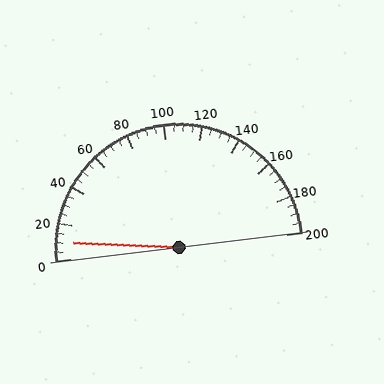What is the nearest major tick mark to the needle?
The nearest major tick mark is 0.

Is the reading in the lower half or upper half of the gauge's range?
The reading is in the lower half of the range (0 to 200).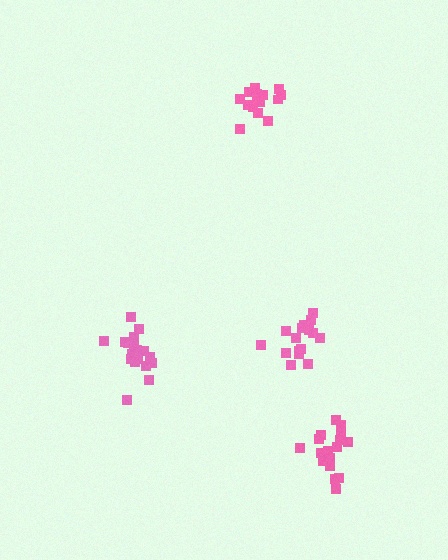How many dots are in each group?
Group 1: 17 dots, Group 2: 19 dots, Group 3: 18 dots, Group 4: 16 dots (70 total).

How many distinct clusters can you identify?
There are 4 distinct clusters.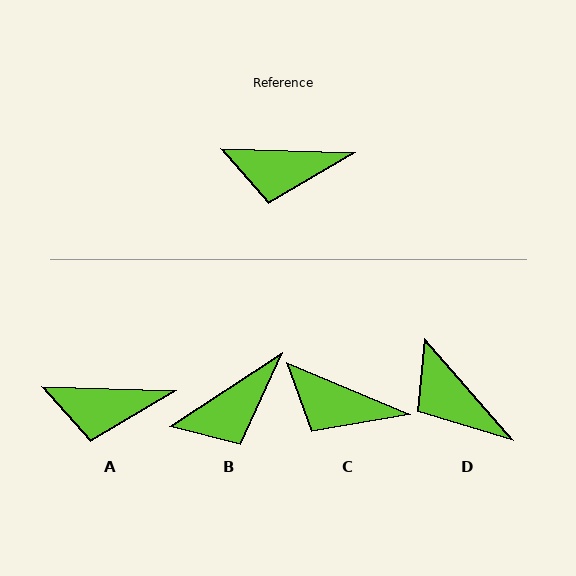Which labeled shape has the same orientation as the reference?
A.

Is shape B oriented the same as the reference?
No, it is off by about 35 degrees.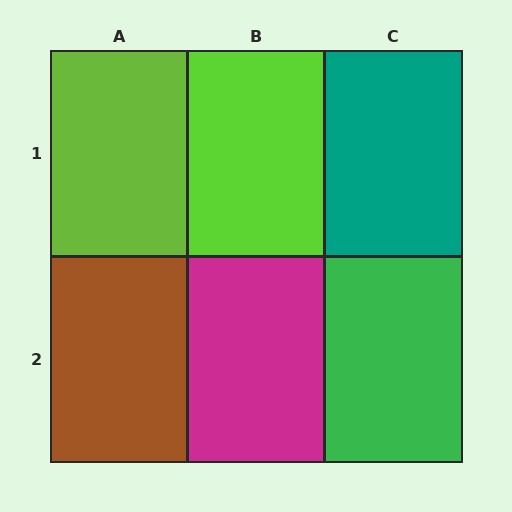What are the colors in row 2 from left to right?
Brown, magenta, green.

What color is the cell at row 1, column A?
Lime.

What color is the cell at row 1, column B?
Lime.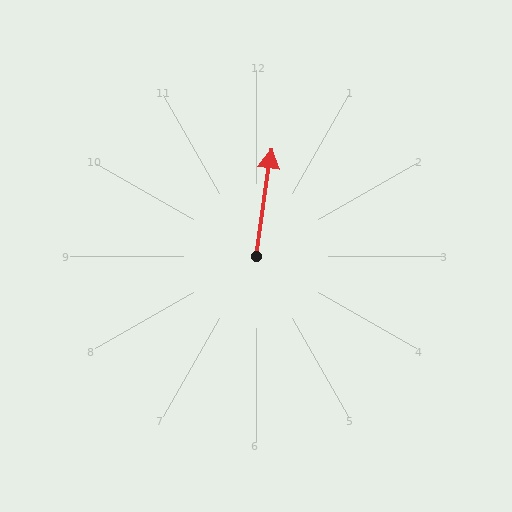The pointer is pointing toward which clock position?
Roughly 12 o'clock.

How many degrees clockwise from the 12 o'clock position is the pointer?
Approximately 8 degrees.